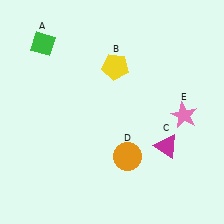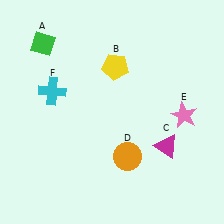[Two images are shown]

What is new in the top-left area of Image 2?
A cyan cross (F) was added in the top-left area of Image 2.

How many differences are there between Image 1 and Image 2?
There is 1 difference between the two images.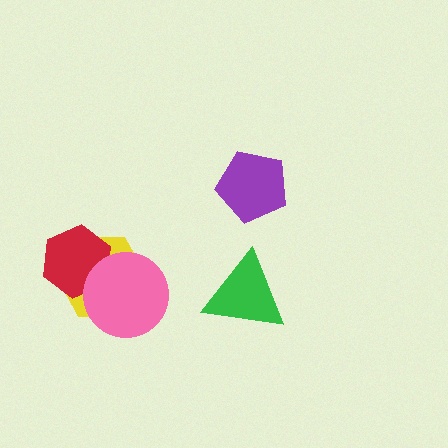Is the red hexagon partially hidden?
Yes, it is partially covered by another shape.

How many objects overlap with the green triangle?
0 objects overlap with the green triangle.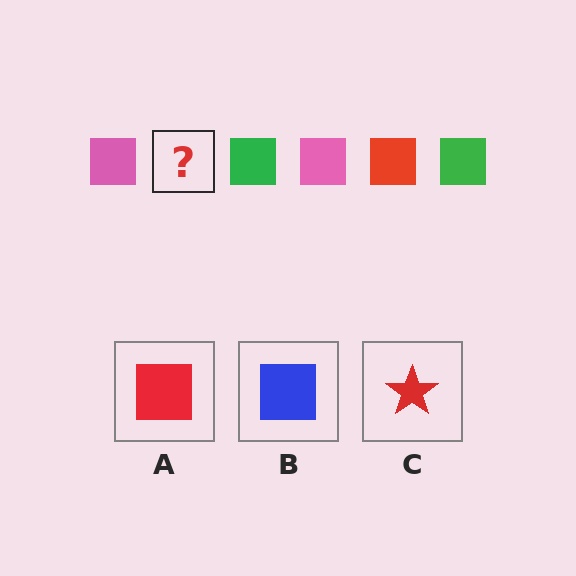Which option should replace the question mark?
Option A.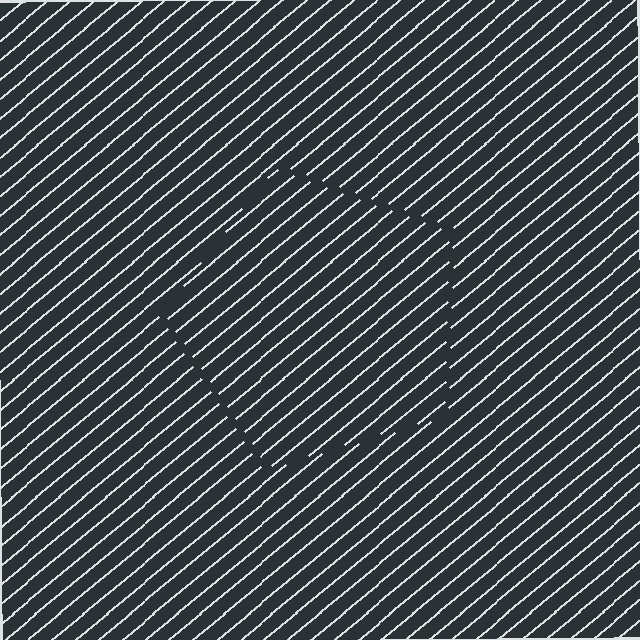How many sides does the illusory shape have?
5 sides — the line-ends trace a pentagon.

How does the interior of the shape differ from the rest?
The interior of the shape contains the same grating, shifted by half a period — the contour is defined by the phase discontinuity where line-ends from the inner and outer gratings abut.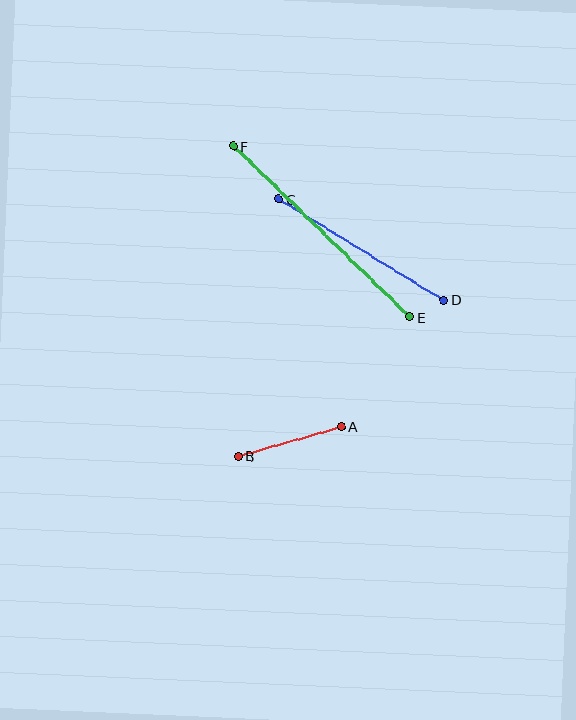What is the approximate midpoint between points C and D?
The midpoint is at approximately (361, 250) pixels.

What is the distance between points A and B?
The distance is approximately 108 pixels.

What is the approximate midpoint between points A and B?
The midpoint is at approximately (290, 441) pixels.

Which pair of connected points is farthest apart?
Points E and F are farthest apart.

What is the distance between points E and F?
The distance is approximately 246 pixels.